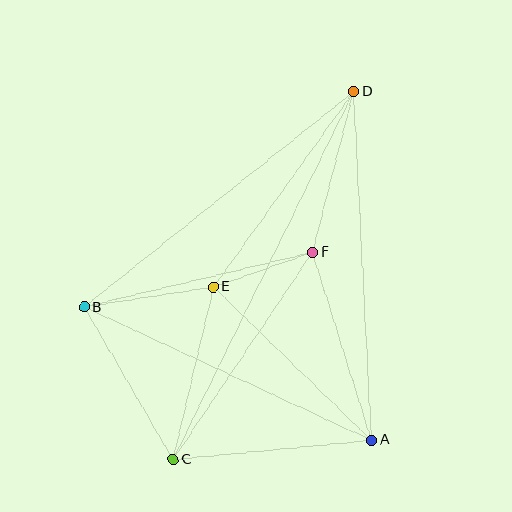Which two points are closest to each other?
Points E and F are closest to each other.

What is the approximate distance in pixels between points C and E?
The distance between C and E is approximately 177 pixels.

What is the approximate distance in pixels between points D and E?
The distance between D and E is approximately 241 pixels.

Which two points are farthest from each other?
Points C and D are farthest from each other.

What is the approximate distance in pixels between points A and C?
The distance between A and C is approximately 200 pixels.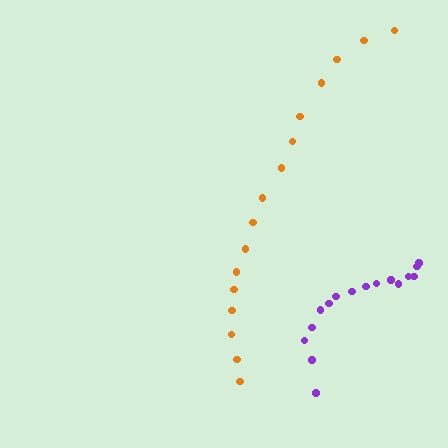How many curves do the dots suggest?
There are 2 distinct paths.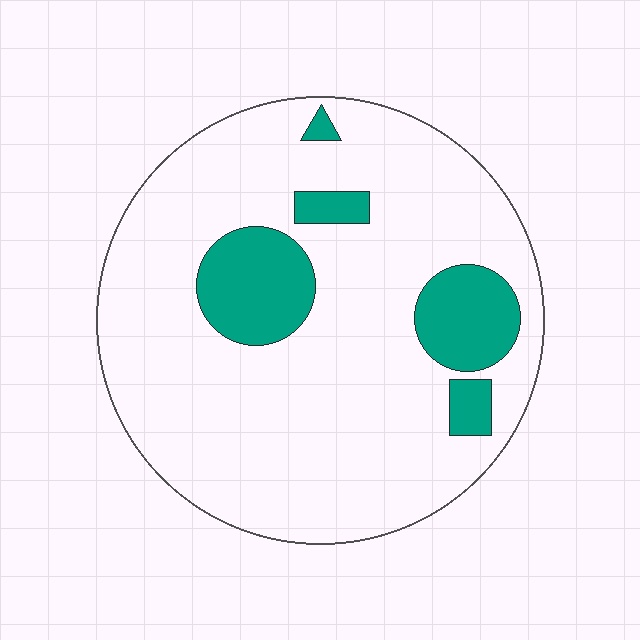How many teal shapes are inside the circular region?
5.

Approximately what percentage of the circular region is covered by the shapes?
Approximately 15%.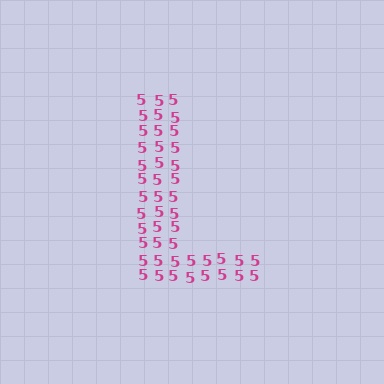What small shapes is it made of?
It is made of small digit 5's.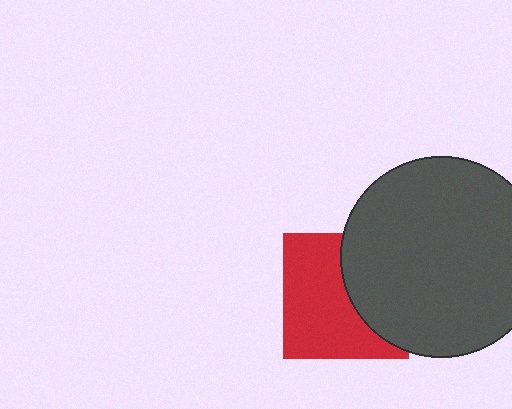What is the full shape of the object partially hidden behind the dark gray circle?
The partially hidden object is a red square.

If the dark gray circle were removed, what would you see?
You would see the complete red square.